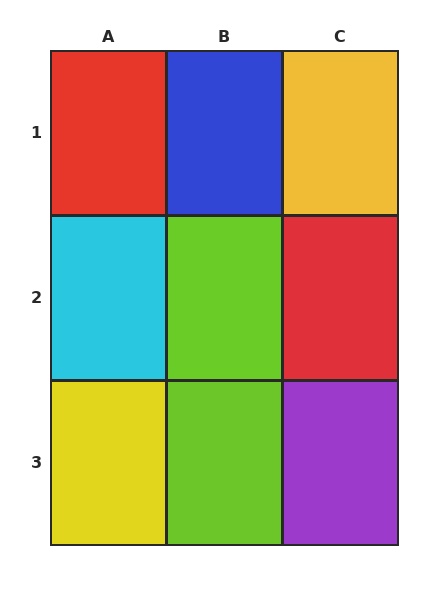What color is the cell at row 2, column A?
Cyan.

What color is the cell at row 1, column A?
Red.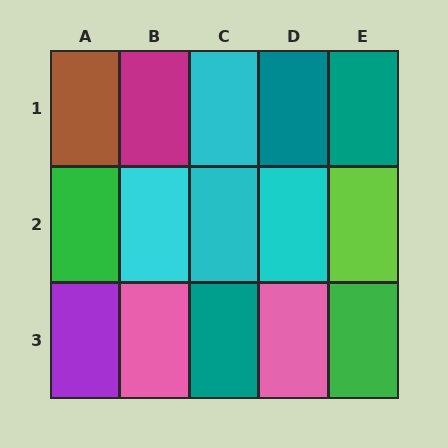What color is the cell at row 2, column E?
Lime.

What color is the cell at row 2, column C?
Cyan.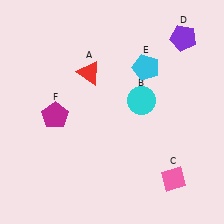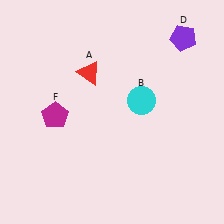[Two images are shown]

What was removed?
The pink diamond (C), the cyan pentagon (E) were removed in Image 2.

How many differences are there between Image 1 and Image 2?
There are 2 differences between the two images.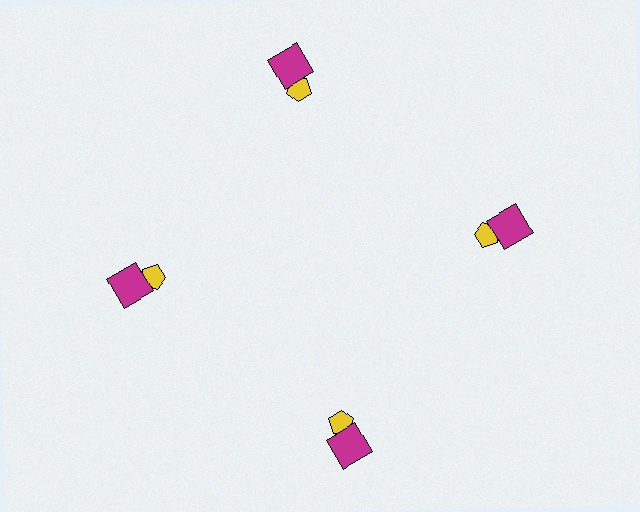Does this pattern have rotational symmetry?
Yes, this pattern has 4-fold rotational symmetry. It looks the same after rotating 90 degrees around the center.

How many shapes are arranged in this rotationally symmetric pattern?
There are 8 shapes, arranged in 4 groups of 2.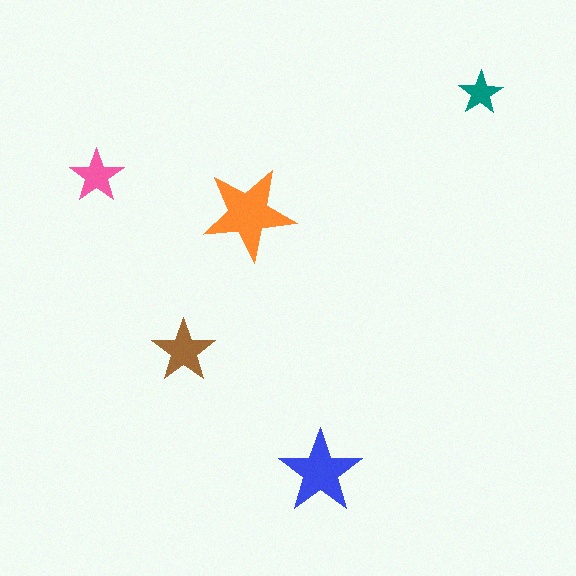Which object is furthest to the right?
The teal star is rightmost.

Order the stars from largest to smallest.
the orange one, the blue one, the brown one, the pink one, the teal one.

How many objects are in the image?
There are 5 objects in the image.